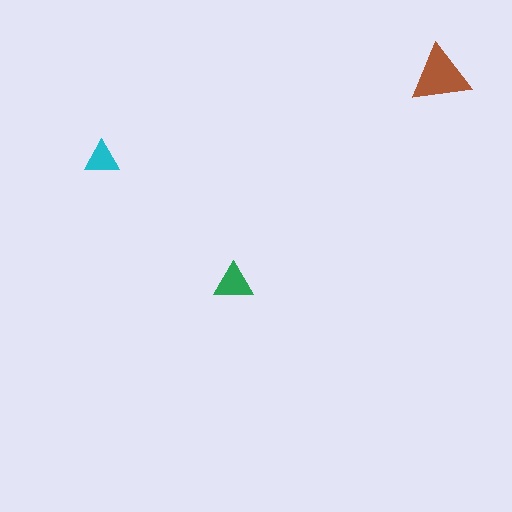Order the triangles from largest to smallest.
the brown one, the green one, the cyan one.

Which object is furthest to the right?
The brown triangle is rightmost.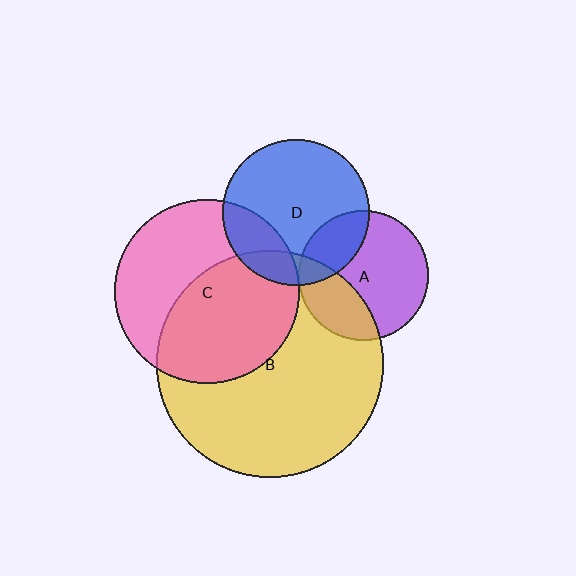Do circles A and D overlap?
Yes.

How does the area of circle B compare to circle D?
Approximately 2.4 times.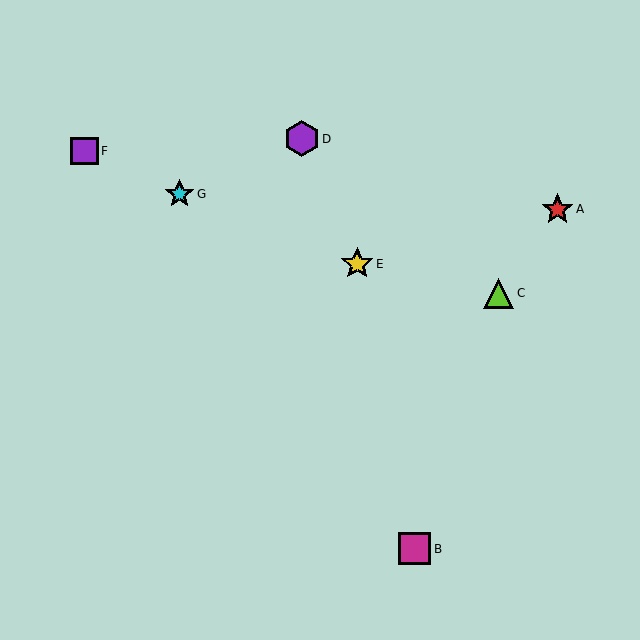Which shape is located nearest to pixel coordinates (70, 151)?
The purple square (labeled F) at (85, 151) is nearest to that location.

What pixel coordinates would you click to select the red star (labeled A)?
Click at (557, 209) to select the red star A.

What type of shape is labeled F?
Shape F is a purple square.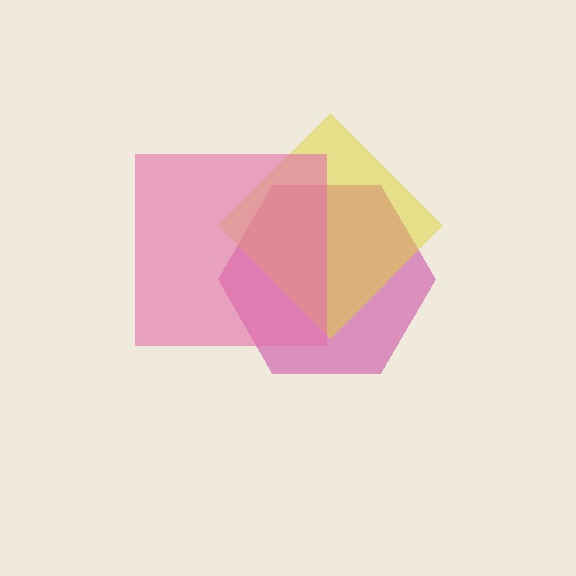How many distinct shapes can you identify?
There are 3 distinct shapes: a magenta hexagon, a yellow diamond, a pink square.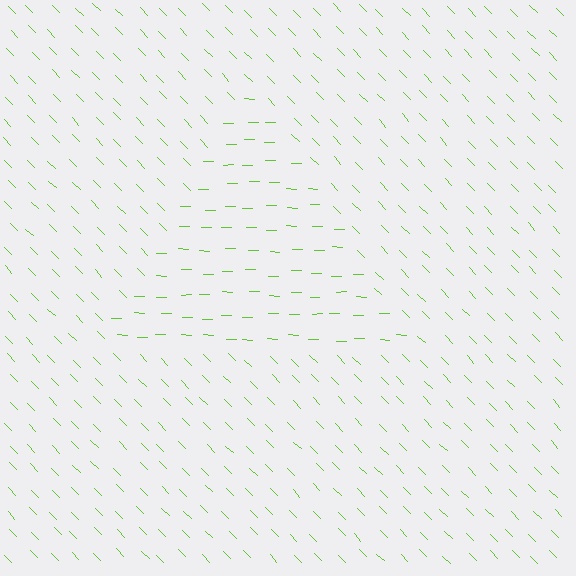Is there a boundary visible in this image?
Yes, there is a texture boundary formed by a change in line orientation.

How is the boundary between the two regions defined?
The boundary is defined purely by a change in line orientation (approximately 45 degrees difference). All lines are the same color and thickness.